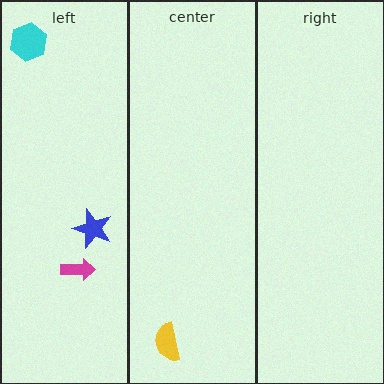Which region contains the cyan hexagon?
The left region.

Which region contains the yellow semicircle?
The center region.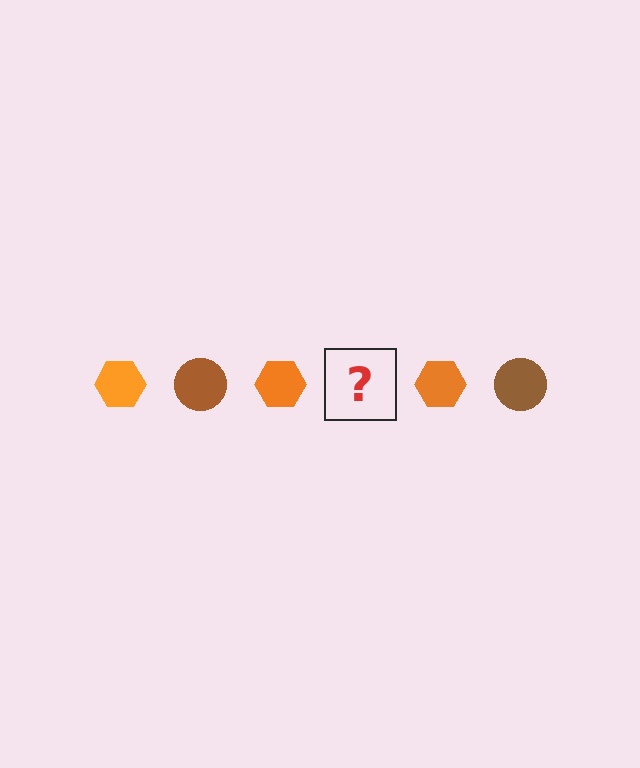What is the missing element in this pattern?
The missing element is a brown circle.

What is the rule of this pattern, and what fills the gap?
The rule is that the pattern alternates between orange hexagon and brown circle. The gap should be filled with a brown circle.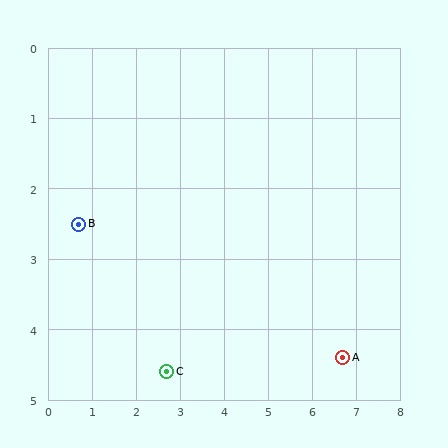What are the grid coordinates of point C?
Point C is at approximately (2.7, 4.6).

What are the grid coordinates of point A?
Point A is at approximately (6.7, 4.4).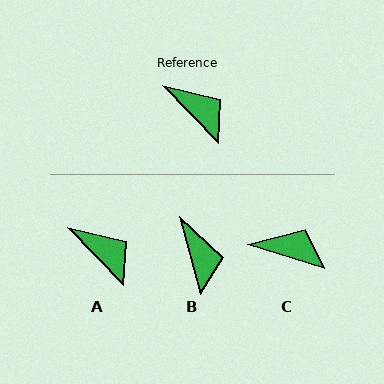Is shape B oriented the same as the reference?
No, it is off by about 29 degrees.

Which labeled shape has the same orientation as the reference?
A.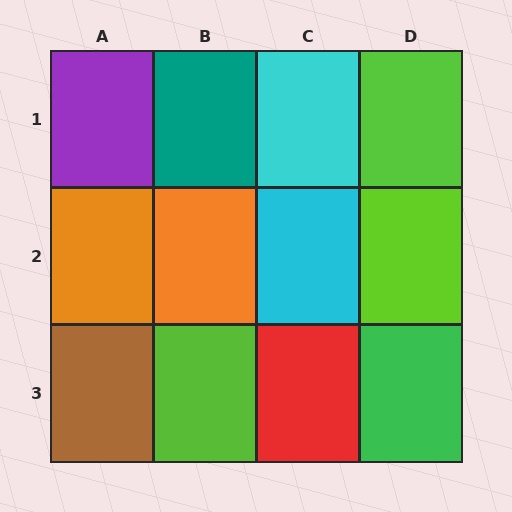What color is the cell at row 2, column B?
Orange.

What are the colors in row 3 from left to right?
Brown, lime, red, green.